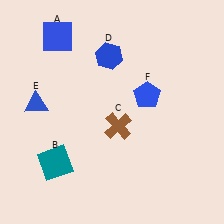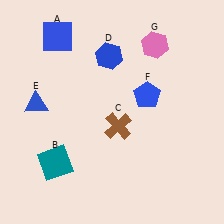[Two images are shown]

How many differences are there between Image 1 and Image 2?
There is 1 difference between the two images.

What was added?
A pink hexagon (G) was added in Image 2.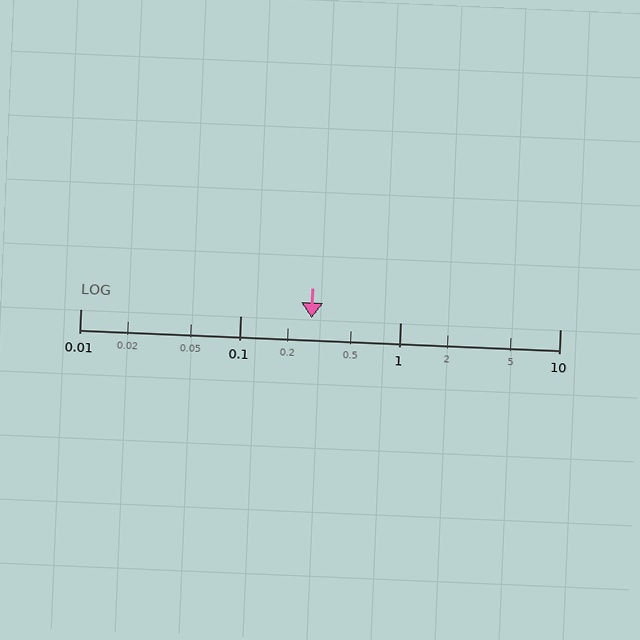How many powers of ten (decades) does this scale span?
The scale spans 3 decades, from 0.01 to 10.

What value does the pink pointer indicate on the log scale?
The pointer indicates approximately 0.28.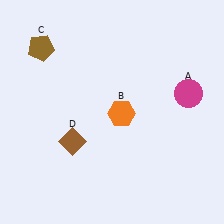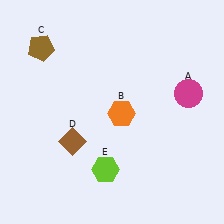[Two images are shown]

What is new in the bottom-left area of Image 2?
A lime hexagon (E) was added in the bottom-left area of Image 2.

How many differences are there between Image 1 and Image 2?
There is 1 difference between the two images.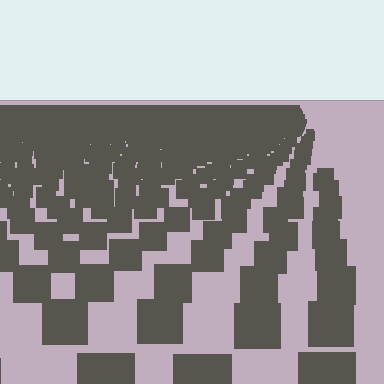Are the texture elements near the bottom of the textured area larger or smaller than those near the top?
Larger. Near the bottom, elements are closer to the viewer and appear at a bigger on-screen size.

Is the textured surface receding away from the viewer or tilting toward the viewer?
The surface is receding away from the viewer. Texture elements get smaller and denser toward the top.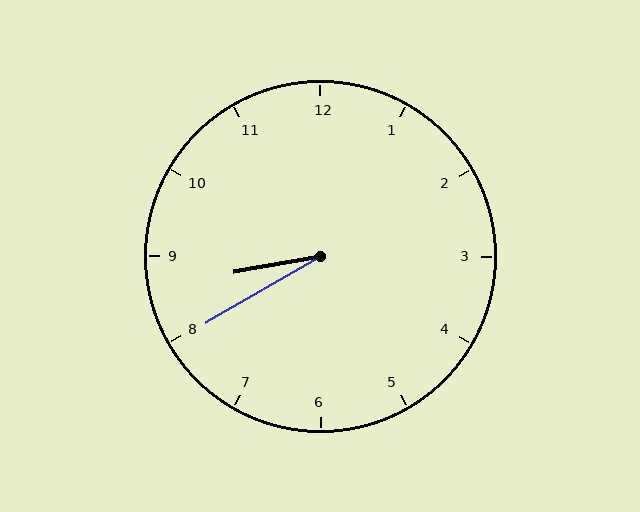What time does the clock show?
8:40.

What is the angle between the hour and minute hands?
Approximately 20 degrees.